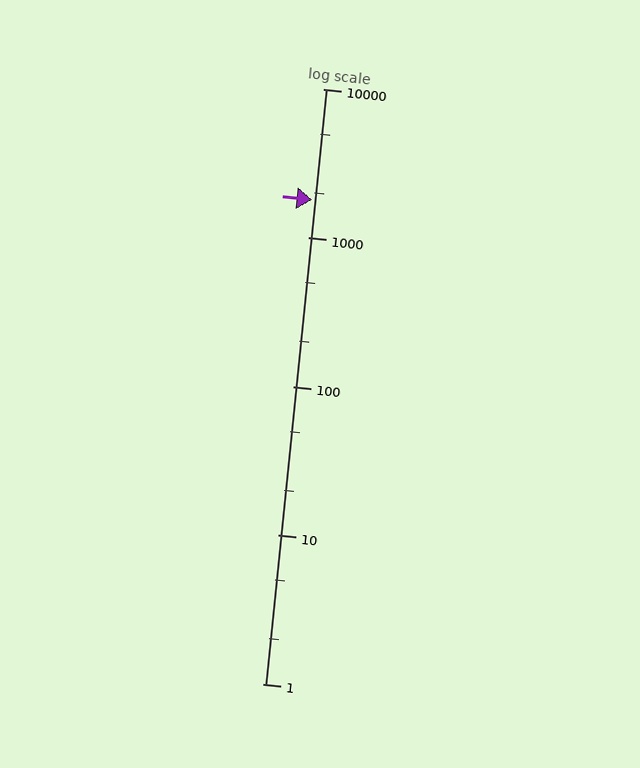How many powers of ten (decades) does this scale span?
The scale spans 4 decades, from 1 to 10000.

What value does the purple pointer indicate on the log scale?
The pointer indicates approximately 1800.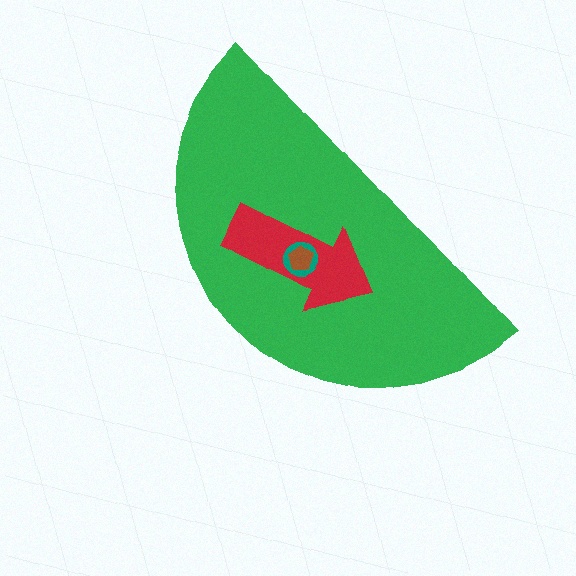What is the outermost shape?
The green semicircle.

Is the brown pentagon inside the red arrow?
Yes.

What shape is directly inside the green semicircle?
The red arrow.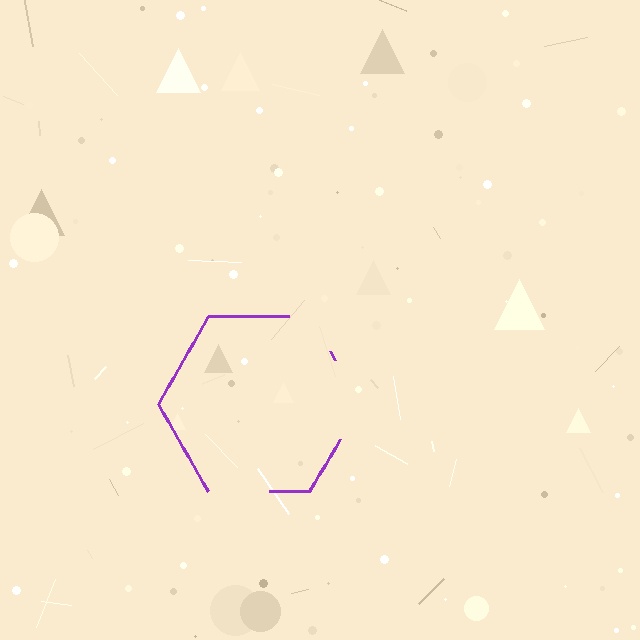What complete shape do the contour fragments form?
The contour fragments form a hexagon.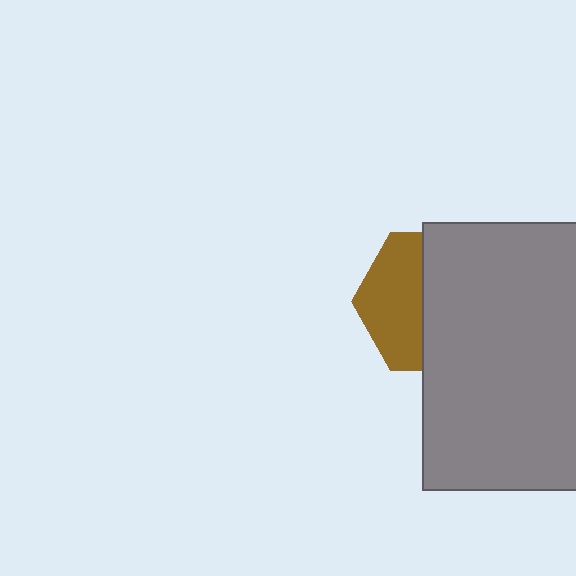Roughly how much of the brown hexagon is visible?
A small part of it is visible (roughly 42%).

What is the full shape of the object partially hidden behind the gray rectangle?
The partially hidden object is a brown hexagon.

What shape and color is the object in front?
The object in front is a gray rectangle.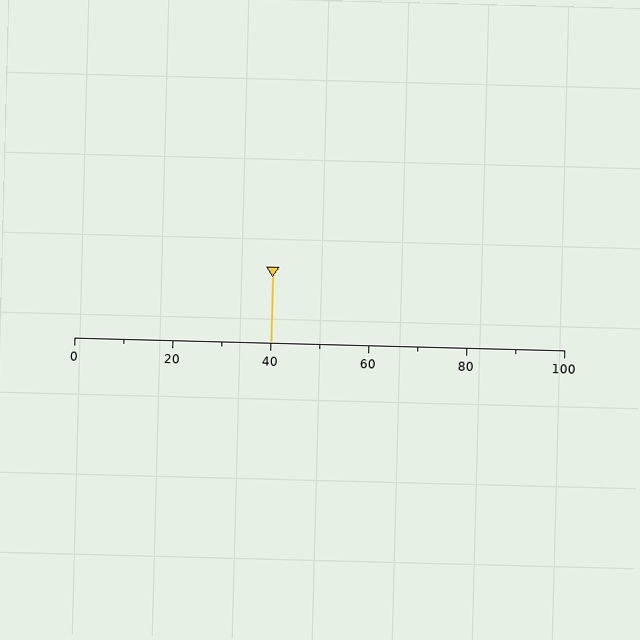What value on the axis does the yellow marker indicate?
The marker indicates approximately 40.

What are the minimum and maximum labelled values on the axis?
The axis runs from 0 to 100.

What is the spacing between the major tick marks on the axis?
The major ticks are spaced 20 apart.